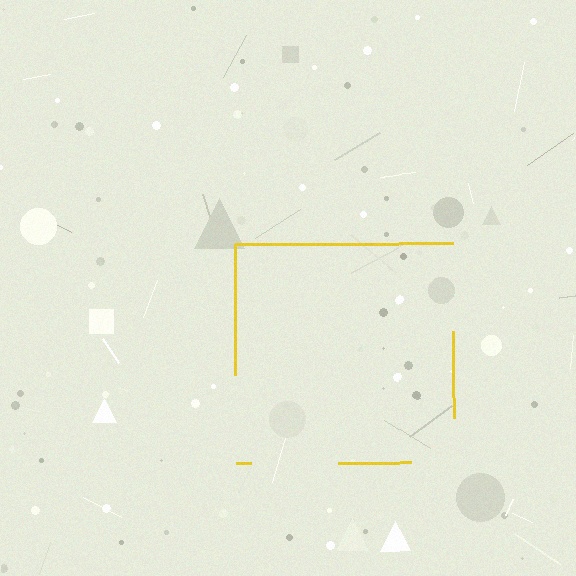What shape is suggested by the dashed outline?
The dashed outline suggests a square.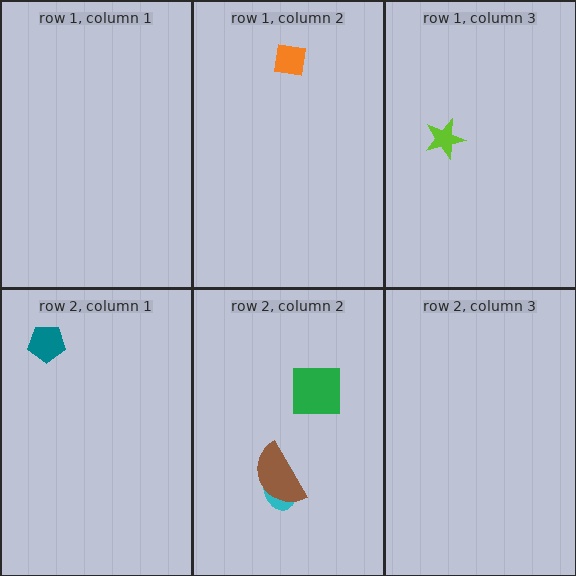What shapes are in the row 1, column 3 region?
The lime star.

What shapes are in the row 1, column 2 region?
The orange square.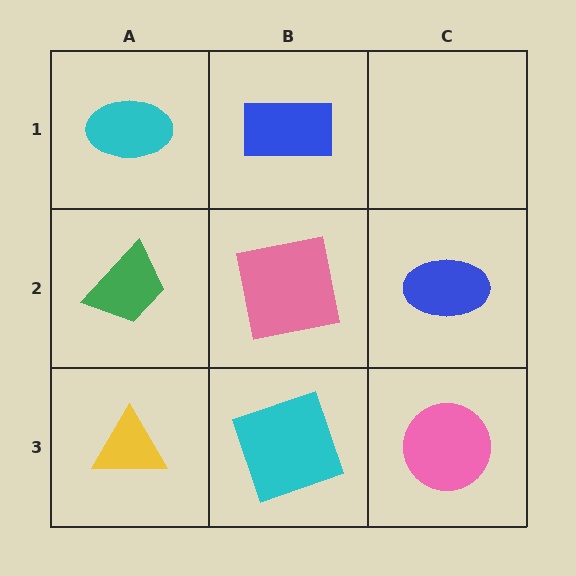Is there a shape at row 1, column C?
No, that cell is empty.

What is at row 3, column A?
A yellow triangle.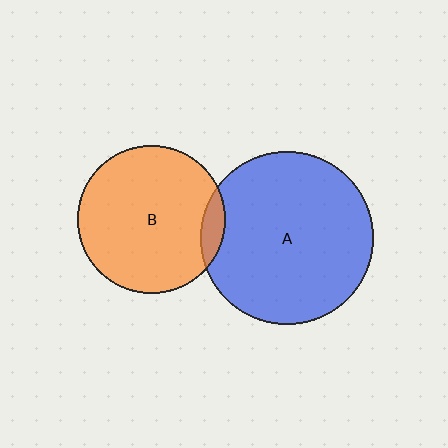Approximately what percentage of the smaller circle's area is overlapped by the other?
Approximately 10%.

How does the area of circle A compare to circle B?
Approximately 1.4 times.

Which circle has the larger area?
Circle A (blue).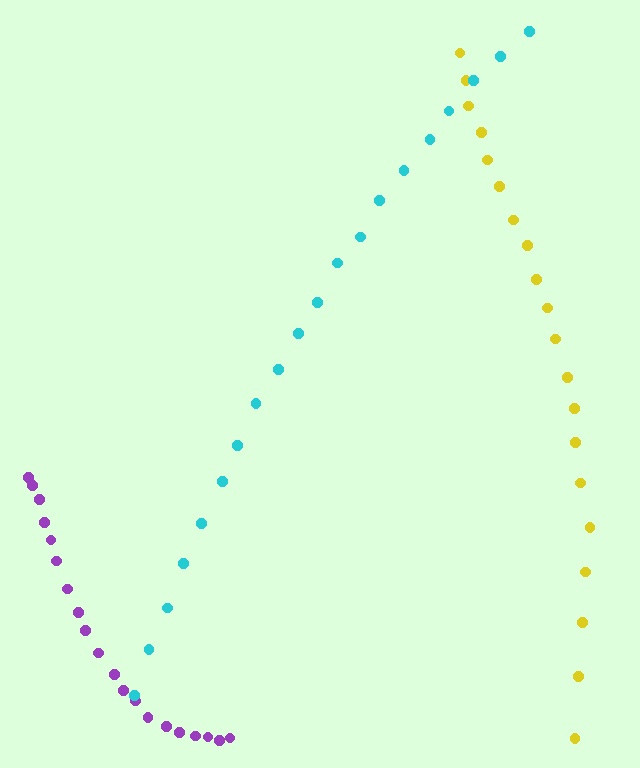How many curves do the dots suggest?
There are 3 distinct paths.